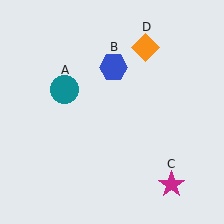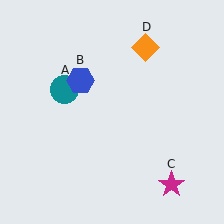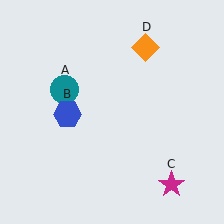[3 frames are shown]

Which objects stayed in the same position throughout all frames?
Teal circle (object A) and magenta star (object C) and orange diamond (object D) remained stationary.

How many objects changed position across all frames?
1 object changed position: blue hexagon (object B).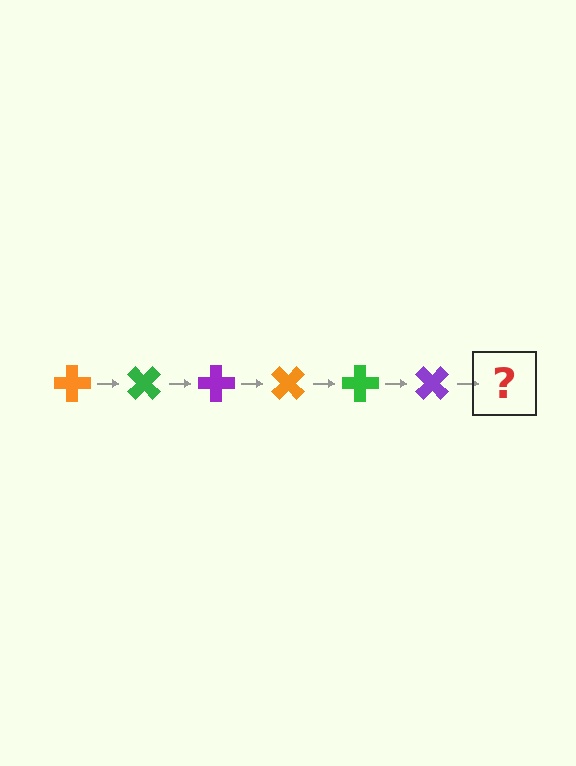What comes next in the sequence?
The next element should be an orange cross, rotated 270 degrees from the start.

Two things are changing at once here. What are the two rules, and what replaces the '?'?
The two rules are that it rotates 45 degrees each step and the color cycles through orange, green, and purple. The '?' should be an orange cross, rotated 270 degrees from the start.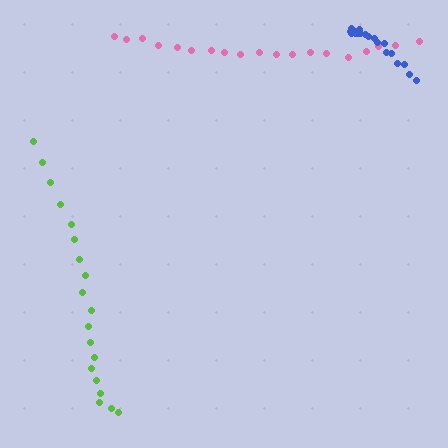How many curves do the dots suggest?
There are 3 distinct paths.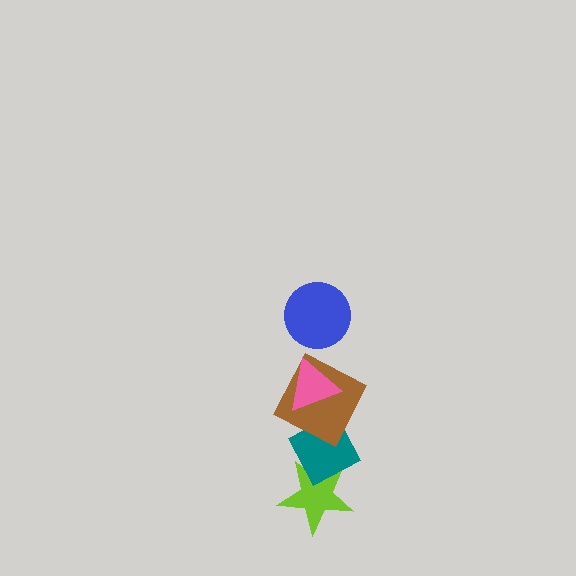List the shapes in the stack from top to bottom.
From top to bottom: the blue circle, the pink triangle, the brown square, the teal diamond, the lime star.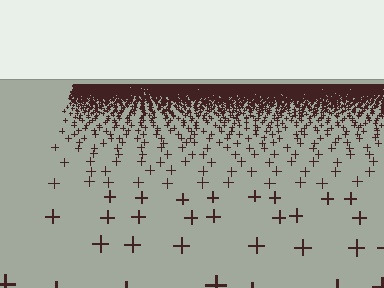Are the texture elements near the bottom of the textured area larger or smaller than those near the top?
Larger. Near the bottom, elements are closer to the viewer and appear at a bigger on-screen size.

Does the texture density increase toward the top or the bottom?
Density increases toward the top.